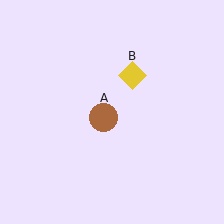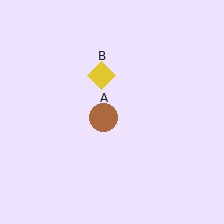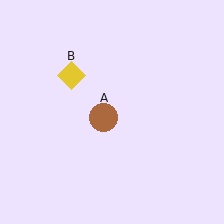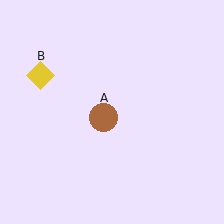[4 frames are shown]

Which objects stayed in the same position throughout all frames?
Brown circle (object A) remained stationary.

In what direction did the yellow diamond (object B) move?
The yellow diamond (object B) moved left.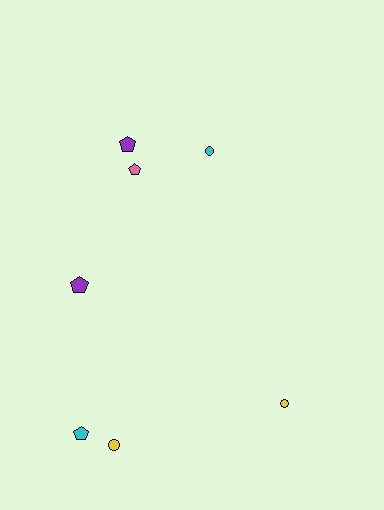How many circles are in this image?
There are 3 circles.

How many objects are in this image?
There are 7 objects.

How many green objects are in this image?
There are no green objects.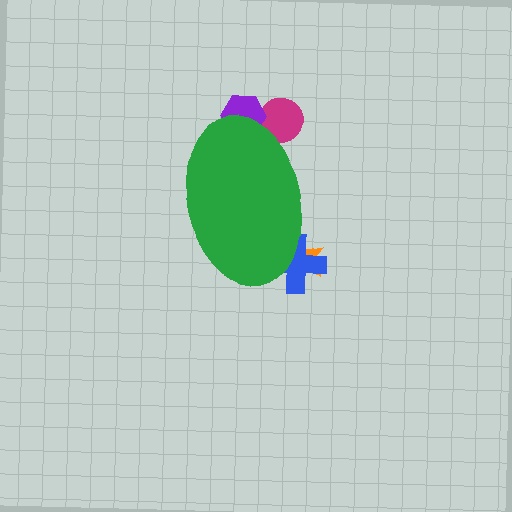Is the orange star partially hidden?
Yes, the orange star is partially hidden behind the green ellipse.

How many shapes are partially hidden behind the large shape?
4 shapes are partially hidden.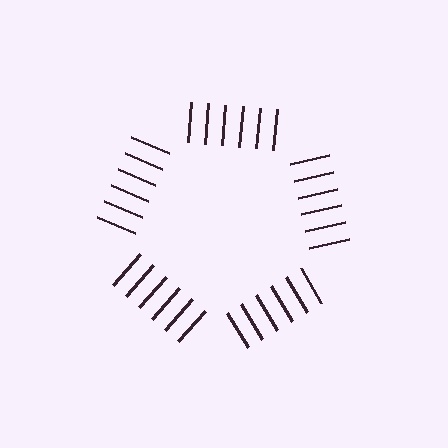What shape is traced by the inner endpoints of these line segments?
An illusory pentagon — the line segments terminate on its edges but no continuous stroke is drawn.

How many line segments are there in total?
30 — 6 along each of the 5 edges.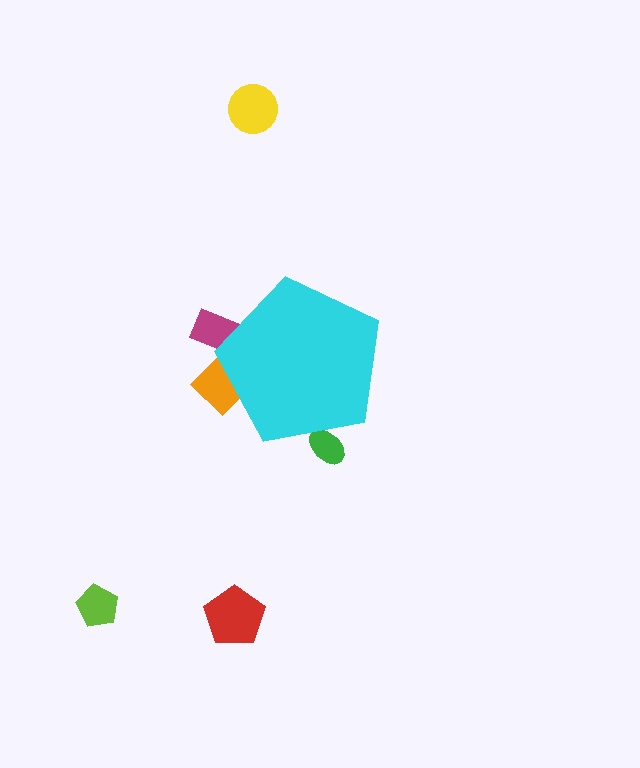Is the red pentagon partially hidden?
No, the red pentagon is fully visible.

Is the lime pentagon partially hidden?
No, the lime pentagon is fully visible.